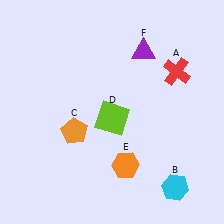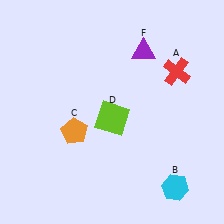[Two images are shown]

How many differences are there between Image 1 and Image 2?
There is 1 difference between the two images.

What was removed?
The orange hexagon (E) was removed in Image 2.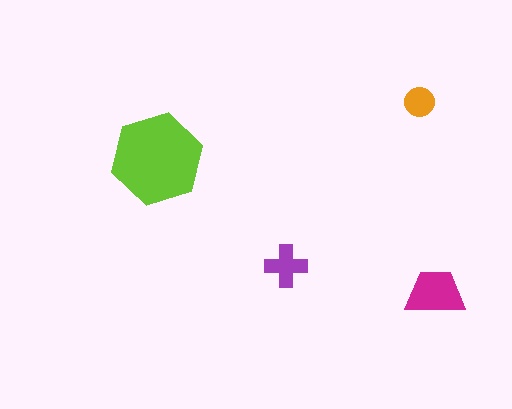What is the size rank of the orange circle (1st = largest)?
4th.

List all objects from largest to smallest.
The lime hexagon, the magenta trapezoid, the purple cross, the orange circle.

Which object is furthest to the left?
The lime hexagon is leftmost.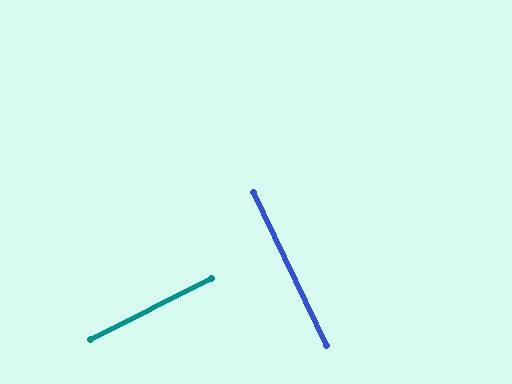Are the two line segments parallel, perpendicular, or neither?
Perpendicular — they meet at approximately 89°.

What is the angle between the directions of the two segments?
Approximately 89 degrees.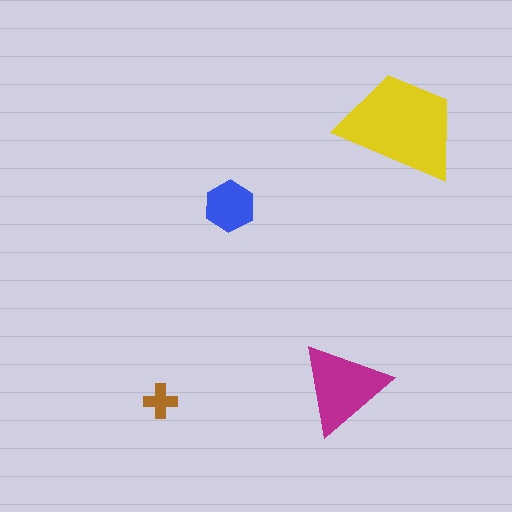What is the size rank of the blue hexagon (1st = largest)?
3rd.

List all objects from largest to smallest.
The yellow trapezoid, the magenta triangle, the blue hexagon, the brown cross.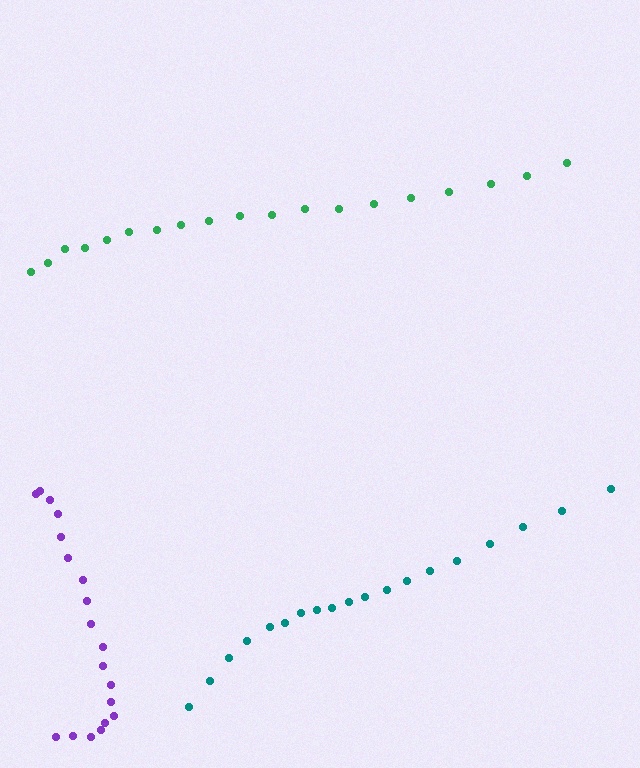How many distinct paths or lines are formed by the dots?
There are 3 distinct paths.